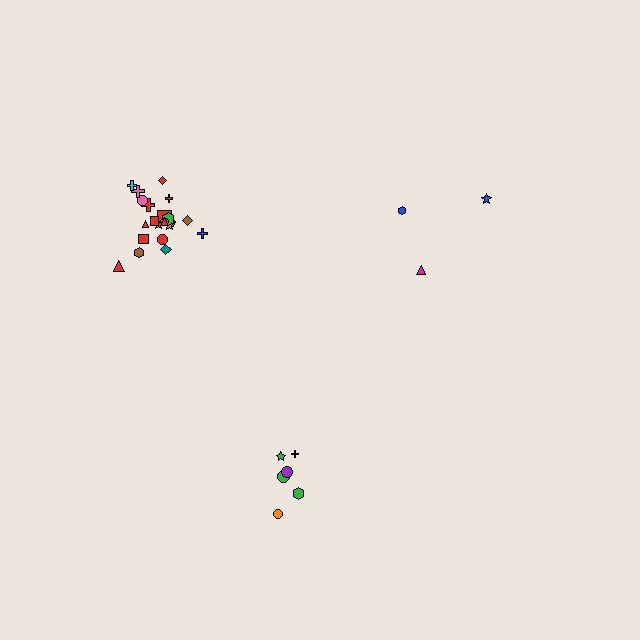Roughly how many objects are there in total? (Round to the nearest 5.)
Roughly 30 objects in total.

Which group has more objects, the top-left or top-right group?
The top-left group.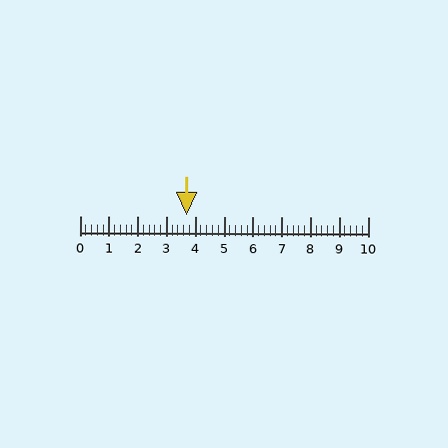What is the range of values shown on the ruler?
The ruler shows values from 0 to 10.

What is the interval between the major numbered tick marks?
The major tick marks are spaced 1 units apart.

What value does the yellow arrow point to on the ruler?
The yellow arrow points to approximately 3.7.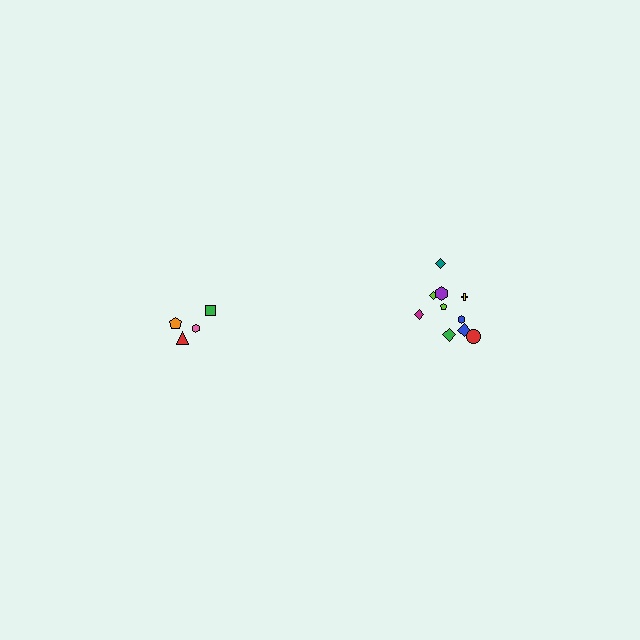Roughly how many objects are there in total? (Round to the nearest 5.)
Roughly 15 objects in total.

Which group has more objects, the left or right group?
The right group.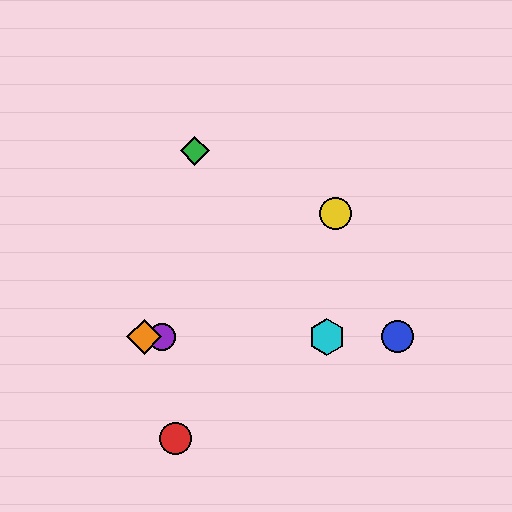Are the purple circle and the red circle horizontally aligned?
No, the purple circle is at y≈337 and the red circle is at y≈438.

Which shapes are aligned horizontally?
The blue circle, the purple circle, the orange diamond, the cyan hexagon are aligned horizontally.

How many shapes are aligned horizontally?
4 shapes (the blue circle, the purple circle, the orange diamond, the cyan hexagon) are aligned horizontally.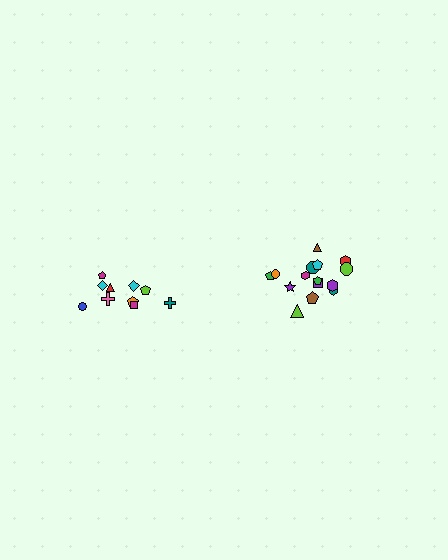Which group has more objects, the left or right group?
The right group.